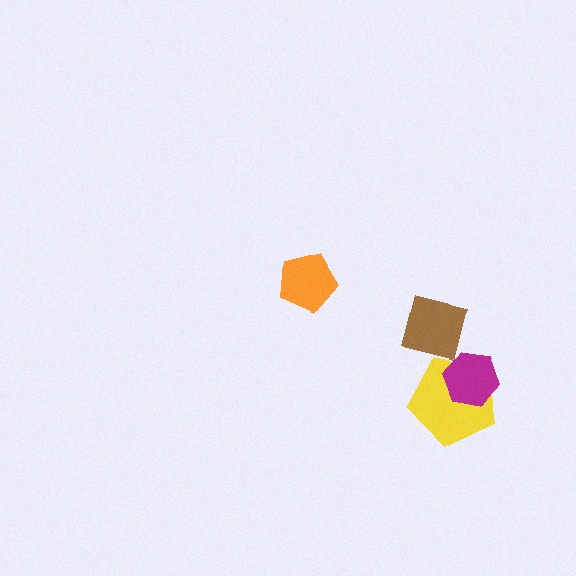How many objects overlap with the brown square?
0 objects overlap with the brown square.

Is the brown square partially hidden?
No, no other shape covers it.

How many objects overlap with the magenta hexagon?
1 object overlaps with the magenta hexagon.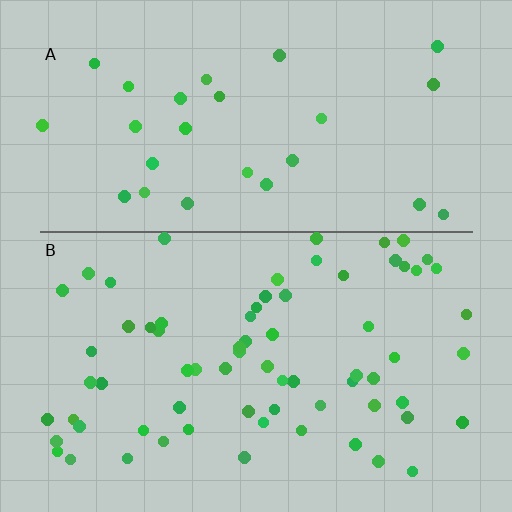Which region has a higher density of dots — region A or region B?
B (the bottom).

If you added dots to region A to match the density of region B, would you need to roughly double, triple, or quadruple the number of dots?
Approximately triple.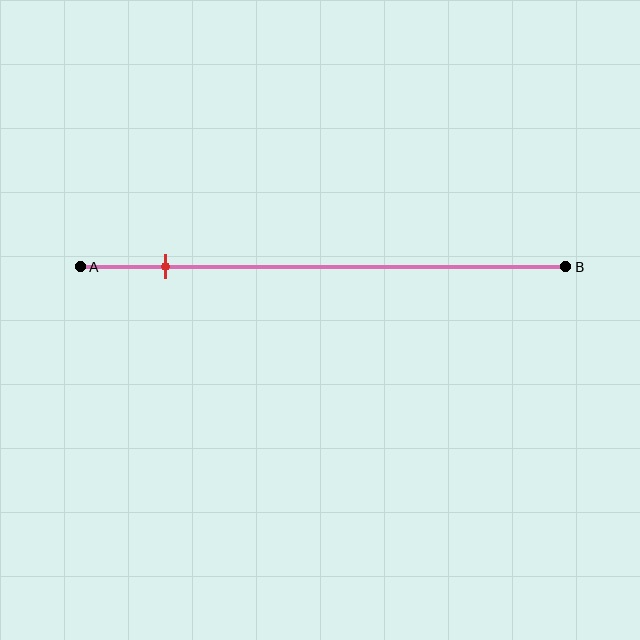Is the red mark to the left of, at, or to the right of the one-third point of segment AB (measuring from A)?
The red mark is to the left of the one-third point of segment AB.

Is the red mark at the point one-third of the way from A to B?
No, the mark is at about 20% from A, not at the 33% one-third point.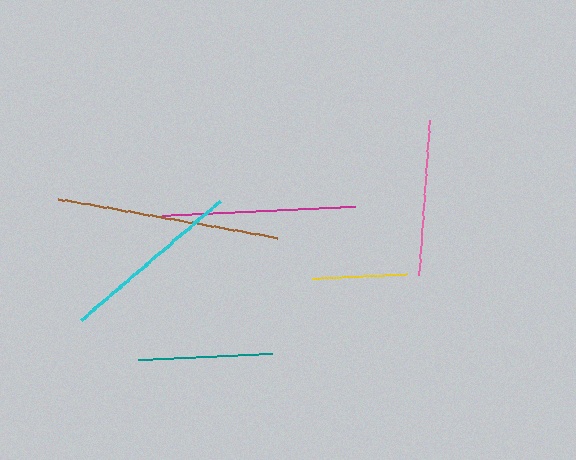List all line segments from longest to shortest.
From longest to shortest: brown, magenta, cyan, pink, teal, yellow.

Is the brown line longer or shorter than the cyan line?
The brown line is longer than the cyan line.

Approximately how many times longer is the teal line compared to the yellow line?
The teal line is approximately 1.4 times the length of the yellow line.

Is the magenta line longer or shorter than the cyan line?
The magenta line is longer than the cyan line.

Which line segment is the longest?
The brown line is the longest at approximately 222 pixels.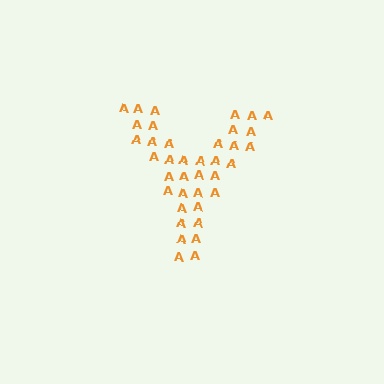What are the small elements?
The small elements are letter A's.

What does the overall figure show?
The overall figure shows the letter Y.